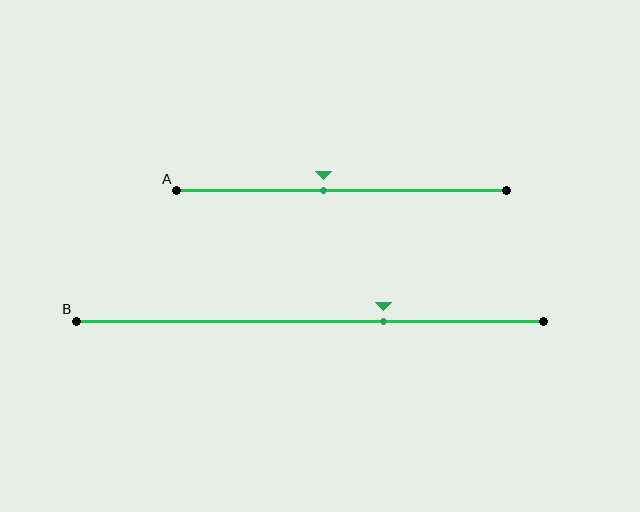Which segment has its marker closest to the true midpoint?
Segment A has its marker closest to the true midpoint.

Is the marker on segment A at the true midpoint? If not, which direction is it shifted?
No, the marker on segment A is shifted to the left by about 5% of the segment length.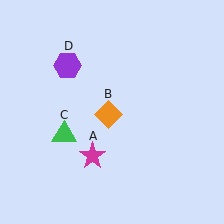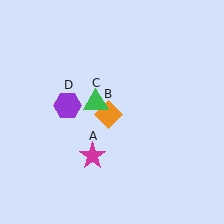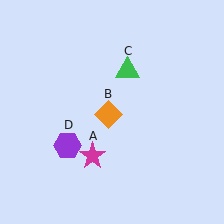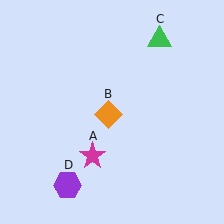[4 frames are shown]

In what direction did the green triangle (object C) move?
The green triangle (object C) moved up and to the right.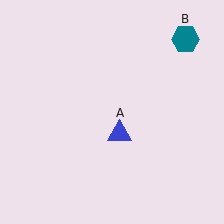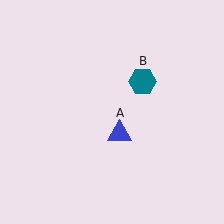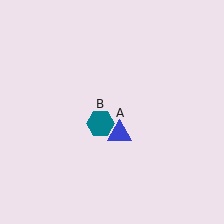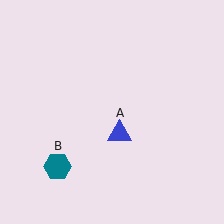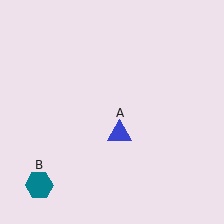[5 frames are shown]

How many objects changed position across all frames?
1 object changed position: teal hexagon (object B).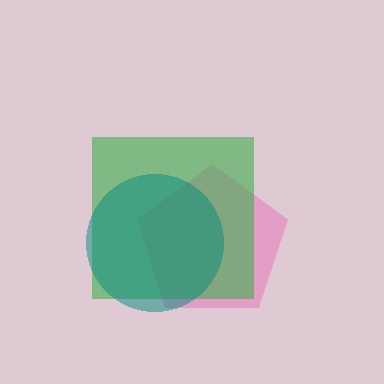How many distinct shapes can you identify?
There are 3 distinct shapes: a pink pentagon, a green square, a teal circle.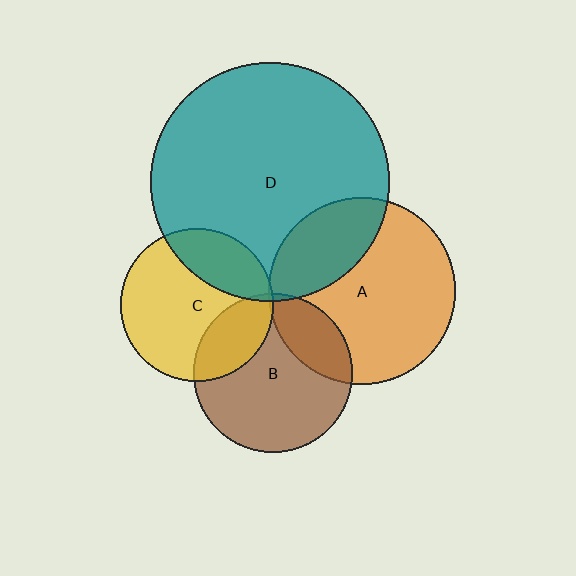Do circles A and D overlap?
Yes.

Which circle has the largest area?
Circle D (teal).